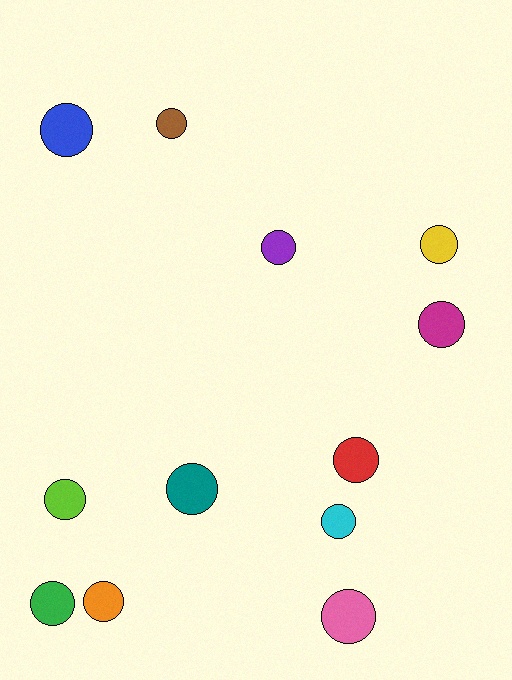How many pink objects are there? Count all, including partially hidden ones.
There is 1 pink object.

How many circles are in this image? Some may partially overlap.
There are 12 circles.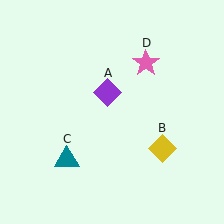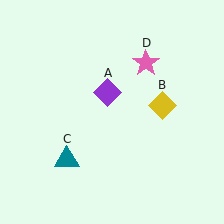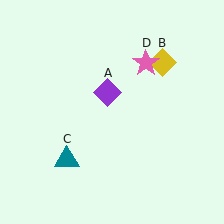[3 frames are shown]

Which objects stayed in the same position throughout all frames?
Purple diamond (object A) and teal triangle (object C) and pink star (object D) remained stationary.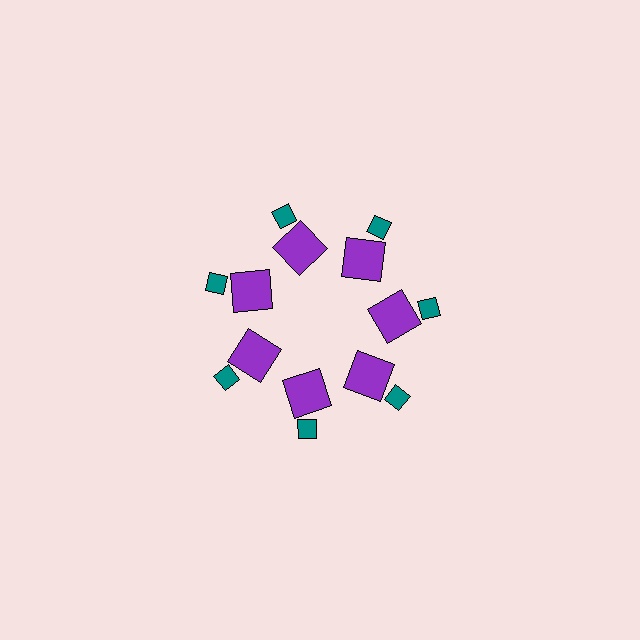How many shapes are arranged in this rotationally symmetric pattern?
There are 14 shapes, arranged in 7 groups of 2.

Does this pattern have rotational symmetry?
Yes, this pattern has 7-fold rotational symmetry. It looks the same after rotating 51 degrees around the center.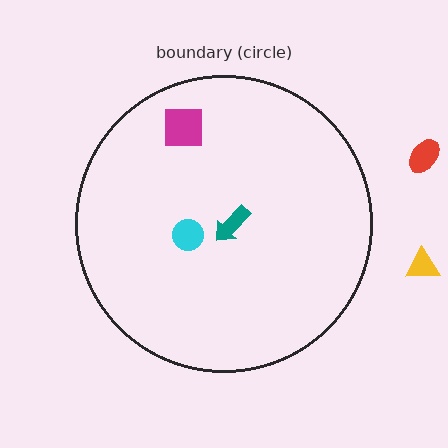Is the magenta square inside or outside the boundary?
Inside.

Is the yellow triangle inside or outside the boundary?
Outside.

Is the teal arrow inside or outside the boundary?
Inside.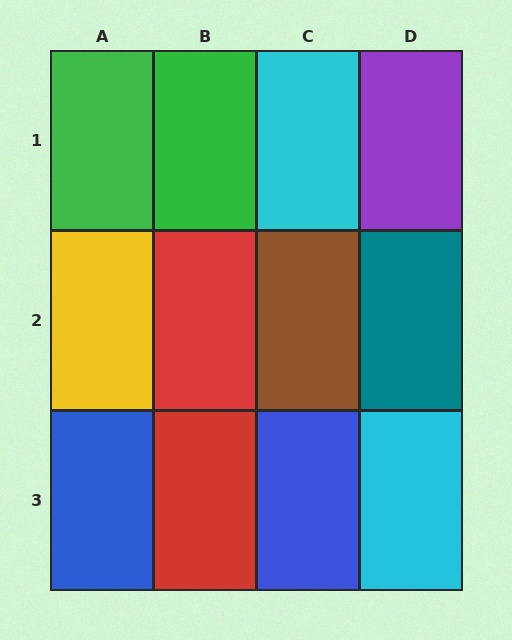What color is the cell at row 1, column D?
Purple.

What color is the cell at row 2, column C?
Brown.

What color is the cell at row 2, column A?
Yellow.